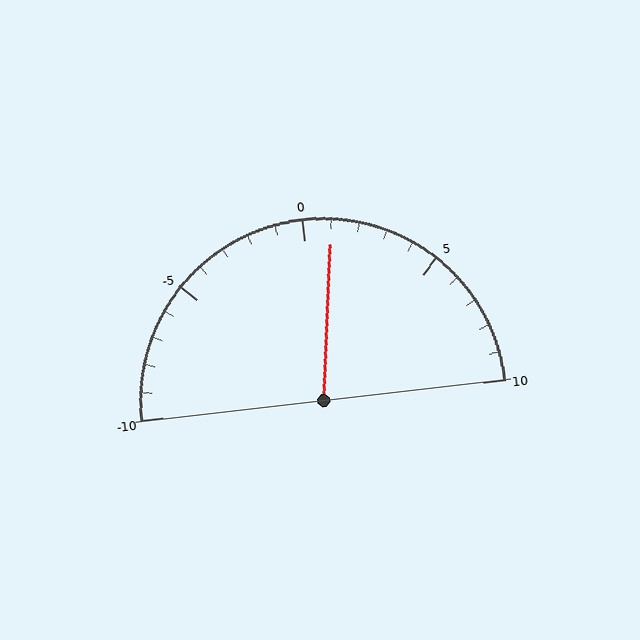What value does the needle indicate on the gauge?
The needle indicates approximately 1.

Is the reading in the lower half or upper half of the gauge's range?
The reading is in the upper half of the range (-10 to 10).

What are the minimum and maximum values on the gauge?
The gauge ranges from -10 to 10.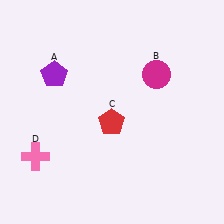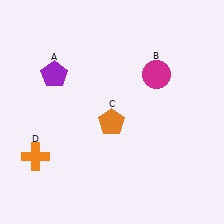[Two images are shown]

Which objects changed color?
C changed from red to orange. D changed from pink to orange.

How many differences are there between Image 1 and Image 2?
There are 2 differences between the two images.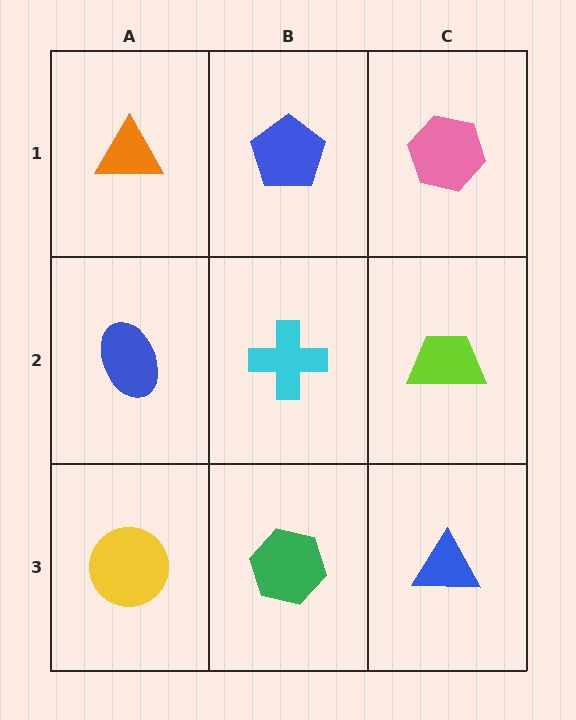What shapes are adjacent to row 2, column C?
A pink hexagon (row 1, column C), a blue triangle (row 3, column C), a cyan cross (row 2, column B).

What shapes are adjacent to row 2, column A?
An orange triangle (row 1, column A), a yellow circle (row 3, column A), a cyan cross (row 2, column B).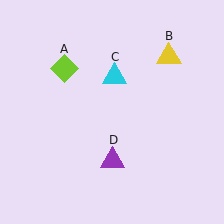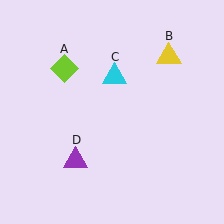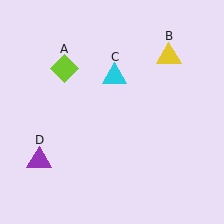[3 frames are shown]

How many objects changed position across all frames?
1 object changed position: purple triangle (object D).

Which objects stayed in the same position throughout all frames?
Lime diamond (object A) and yellow triangle (object B) and cyan triangle (object C) remained stationary.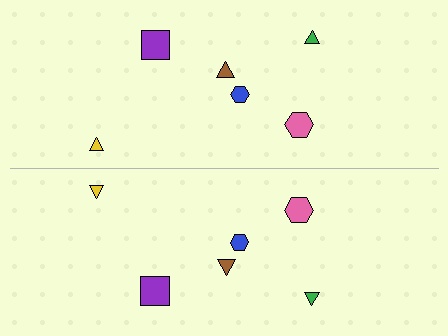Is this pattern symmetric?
Yes, this pattern has bilateral (reflection) symmetry.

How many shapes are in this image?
There are 12 shapes in this image.